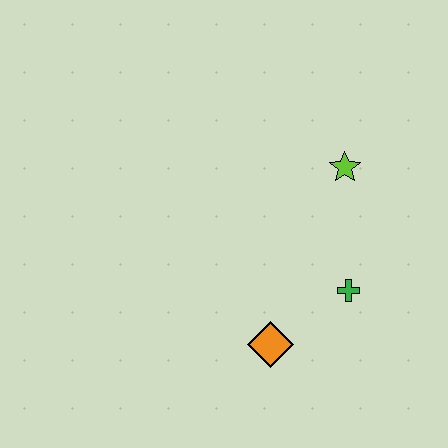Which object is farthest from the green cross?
The lime star is farthest from the green cross.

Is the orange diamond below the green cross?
Yes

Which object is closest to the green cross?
The orange diamond is closest to the green cross.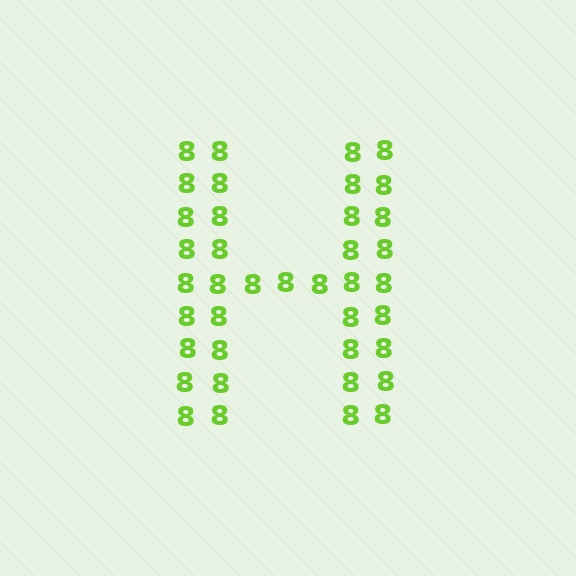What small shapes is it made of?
It is made of small digit 8's.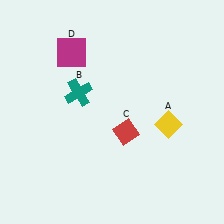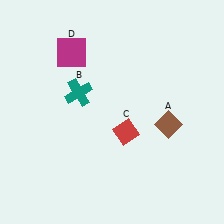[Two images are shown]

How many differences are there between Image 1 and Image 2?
There is 1 difference between the two images.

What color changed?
The diamond (A) changed from yellow in Image 1 to brown in Image 2.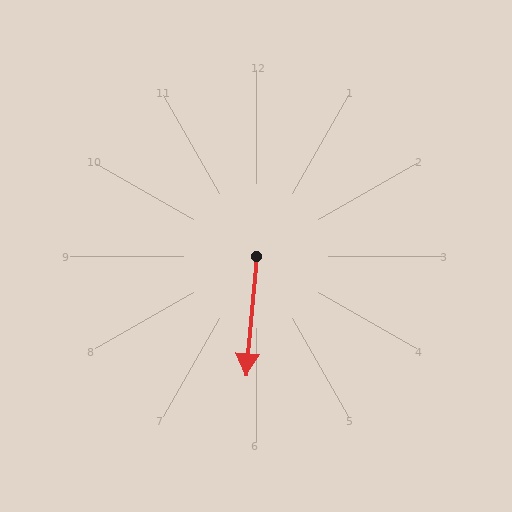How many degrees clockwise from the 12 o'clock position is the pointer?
Approximately 185 degrees.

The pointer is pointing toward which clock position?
Roughly 6 o'clock.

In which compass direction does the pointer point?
South.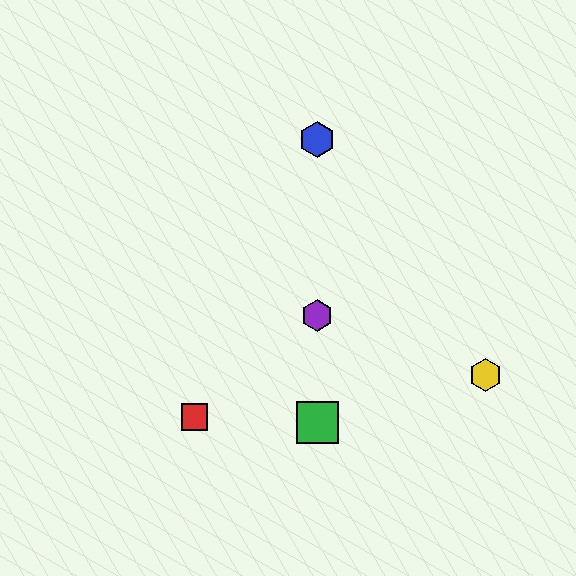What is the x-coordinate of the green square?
The green square is at x≈317.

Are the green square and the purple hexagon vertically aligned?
Yes, both are at x≈317.